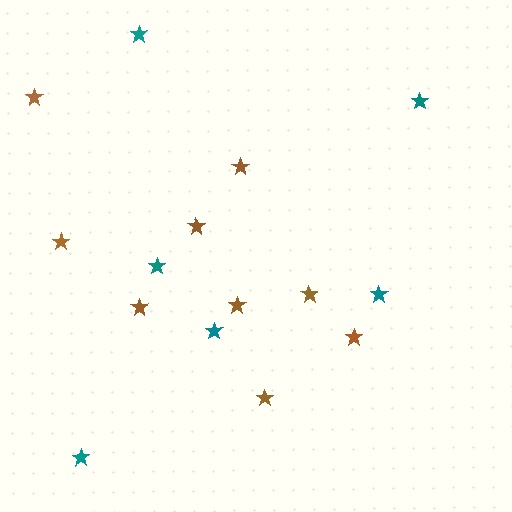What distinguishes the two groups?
There are 2 groups: one group of teal stars (6) and one group of brown stars (9).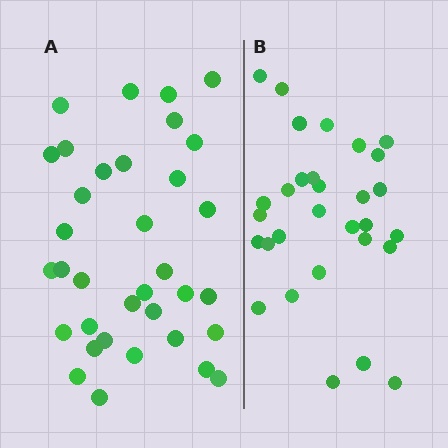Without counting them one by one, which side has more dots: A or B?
Region A (the left region) has more dots.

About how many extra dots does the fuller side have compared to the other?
Region A has about 5 more dots than region B.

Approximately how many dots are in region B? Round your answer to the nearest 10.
About 30 dots.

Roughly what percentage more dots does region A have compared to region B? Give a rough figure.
About 15% more.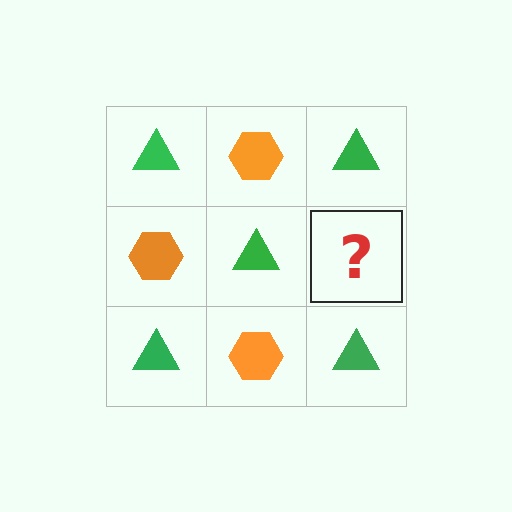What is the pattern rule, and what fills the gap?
The rule is that it alternates green triangle and orange hexagon in a checkerboard pattern. The gap should be filled with an orange hexagon.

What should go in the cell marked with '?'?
The missing cell should contain an orange hexagon.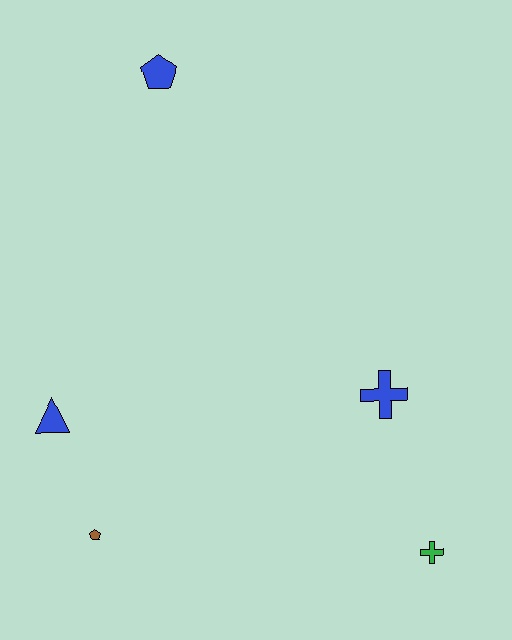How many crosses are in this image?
There are 2 crosses.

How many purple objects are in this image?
There are no purple objects.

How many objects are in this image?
There are 5 objects.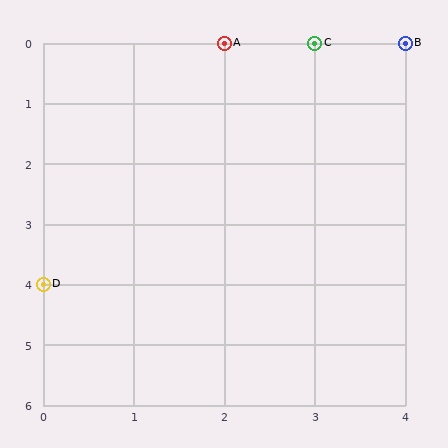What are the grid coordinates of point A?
Point A is at grid coordinates (2, 0).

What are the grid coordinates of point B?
Point B is at grid coordinates (4, 0).